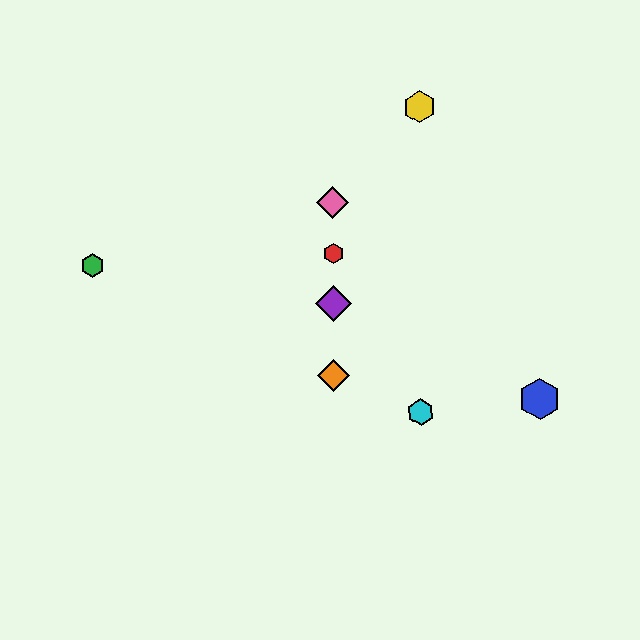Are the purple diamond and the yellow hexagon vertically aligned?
No, the purple diamond is at x≈334 and the yellow hexagon is at x≈419.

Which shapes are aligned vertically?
The red hexagon, the purple diamond, the orange diamond, the pink diamond are aligned vertically.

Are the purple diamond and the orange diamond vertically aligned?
Yes, both are at x≈334.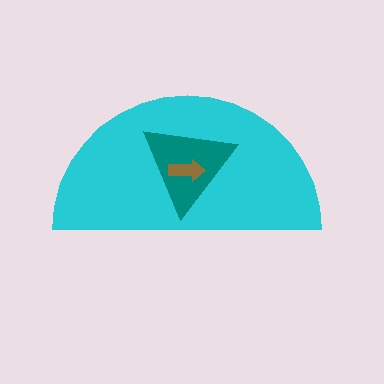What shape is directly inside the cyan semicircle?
The teal triangle.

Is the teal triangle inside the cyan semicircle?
Yes.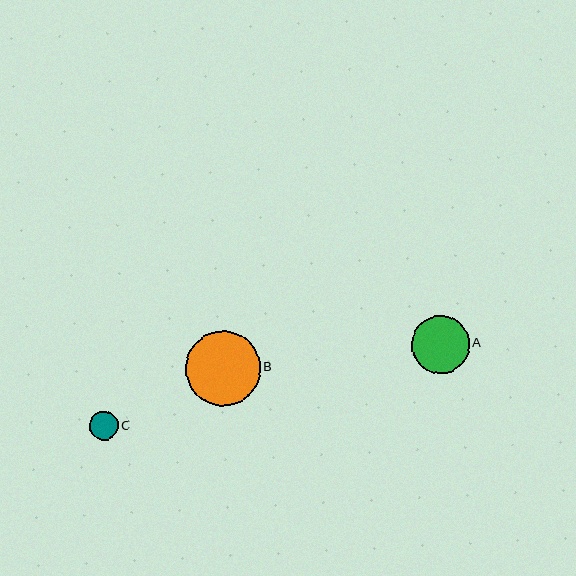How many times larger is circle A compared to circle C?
Circle A is approximately 2.0 times the size of circle C.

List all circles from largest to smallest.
From largest to smallest: B, A, C.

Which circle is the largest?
Circle B is the largest with a size of approximately 75 pixels.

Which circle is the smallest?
Circle C is the smallest with a size of approximately 29 pixels.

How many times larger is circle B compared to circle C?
Circle B is approximately 2.6 times the size of circle C.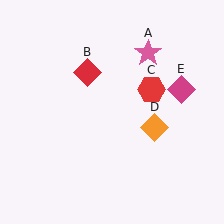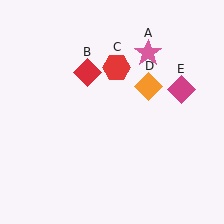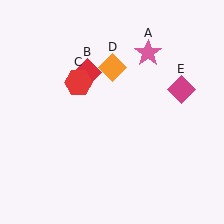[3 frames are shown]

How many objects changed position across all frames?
2 objects changed position: red hexagon (object C), orange diamond (object D).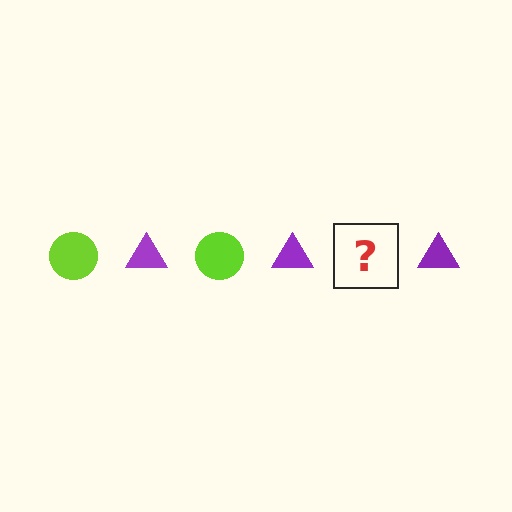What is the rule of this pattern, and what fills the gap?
The rule is that the pattern alternates between lime circle and purple triangle. The gap should be filled with a lime circle.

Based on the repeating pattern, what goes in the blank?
The blank should be a lime circle.